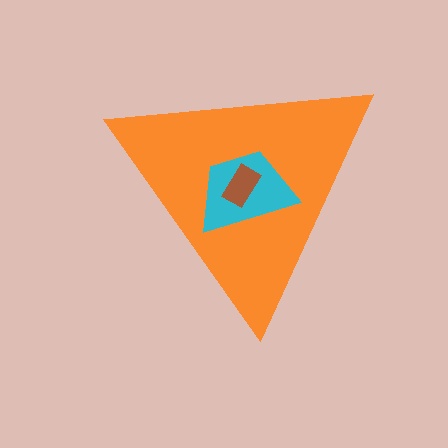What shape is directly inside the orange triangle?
The cyan trapezoid.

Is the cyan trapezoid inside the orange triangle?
Yes.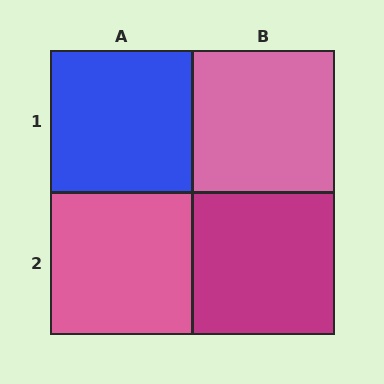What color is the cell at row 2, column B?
Magenta.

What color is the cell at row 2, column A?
Pink.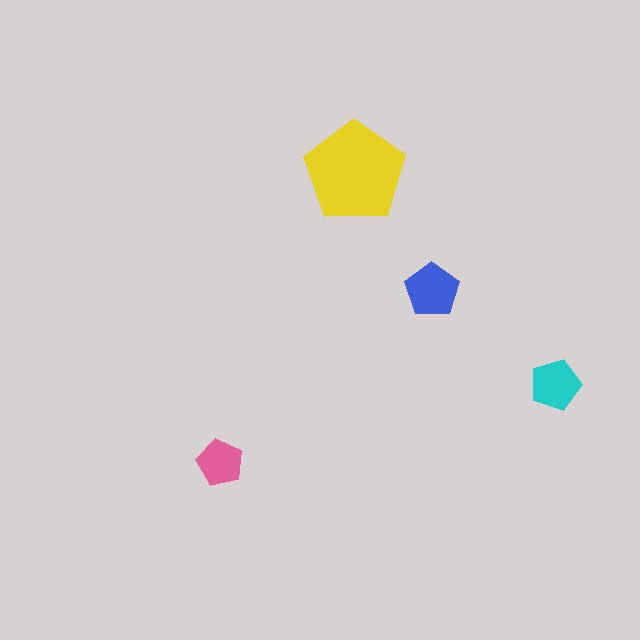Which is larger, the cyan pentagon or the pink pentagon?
The cyan one.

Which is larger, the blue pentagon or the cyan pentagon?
The blue one.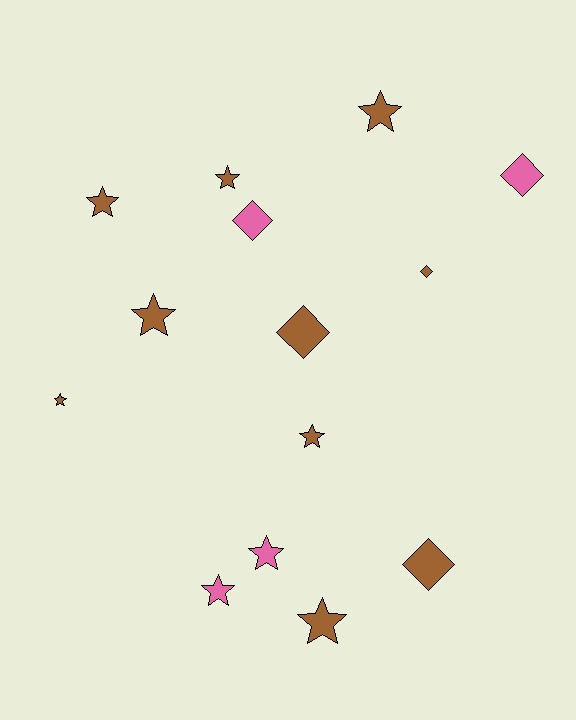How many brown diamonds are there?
There are 3 brown diamonds.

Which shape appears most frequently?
Star, with 9 objects.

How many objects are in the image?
There are 14 objects.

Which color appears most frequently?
Brown, with 10 objects.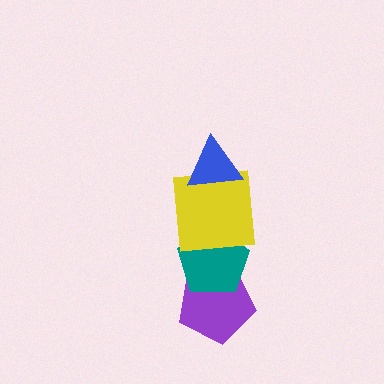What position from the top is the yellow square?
The yellow square is 2nd from the top.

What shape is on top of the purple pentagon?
The teal pentagon is on top of the purple pentagon.